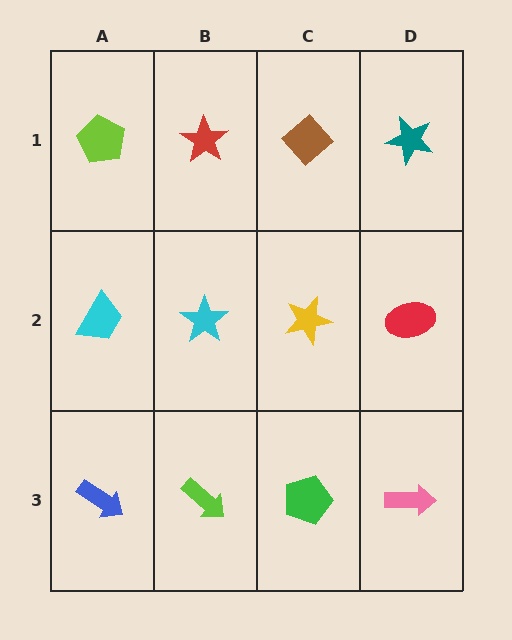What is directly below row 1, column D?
A red ellipse.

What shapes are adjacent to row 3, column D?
A red ellipse (row 2, column D), a green pentagon (row 3, column C).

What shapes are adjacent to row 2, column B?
A red star (row 1, column B), a lime arrow (row 3, column B), a cyan trapezoid (row 2, column A), a yellow star (row 2, column C).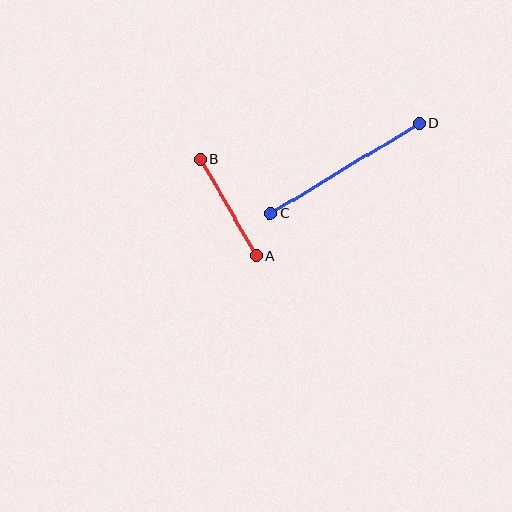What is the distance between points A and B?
The distance is approximately 111 pixels.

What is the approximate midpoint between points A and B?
The midpoint is at approximately (228, 208) pixels.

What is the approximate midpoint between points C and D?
The midpoint is at approximately (345, 168) pixels.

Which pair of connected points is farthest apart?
Points C and D are farthest apart.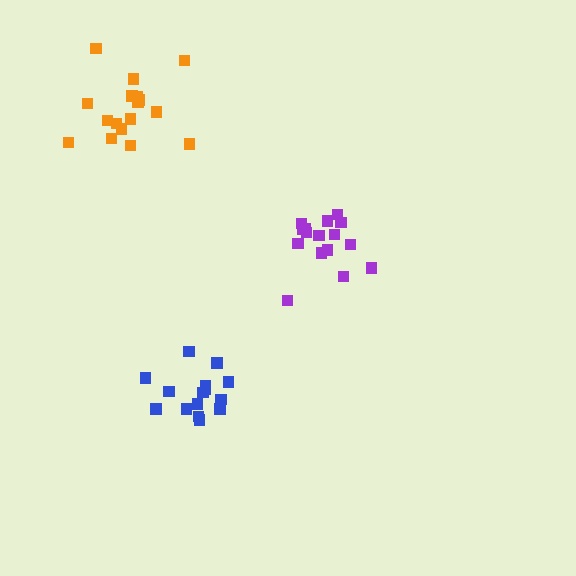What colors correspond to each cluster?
The clusters are colored: purple, blue, orange.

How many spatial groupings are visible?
There are 3 spatial groupings.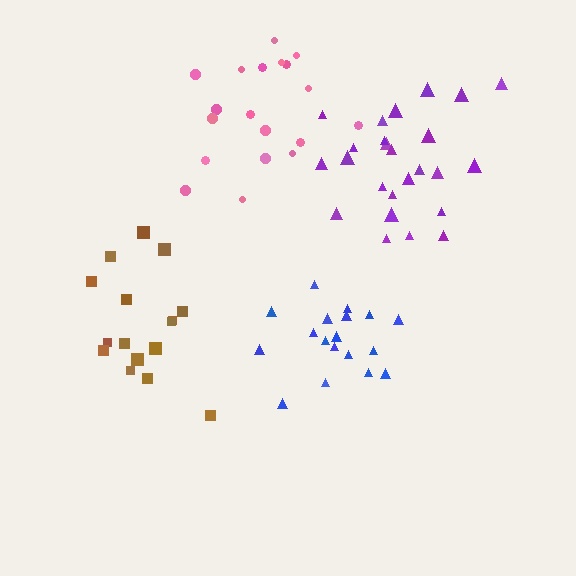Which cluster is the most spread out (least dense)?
Pink.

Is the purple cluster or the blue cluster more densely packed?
Blue.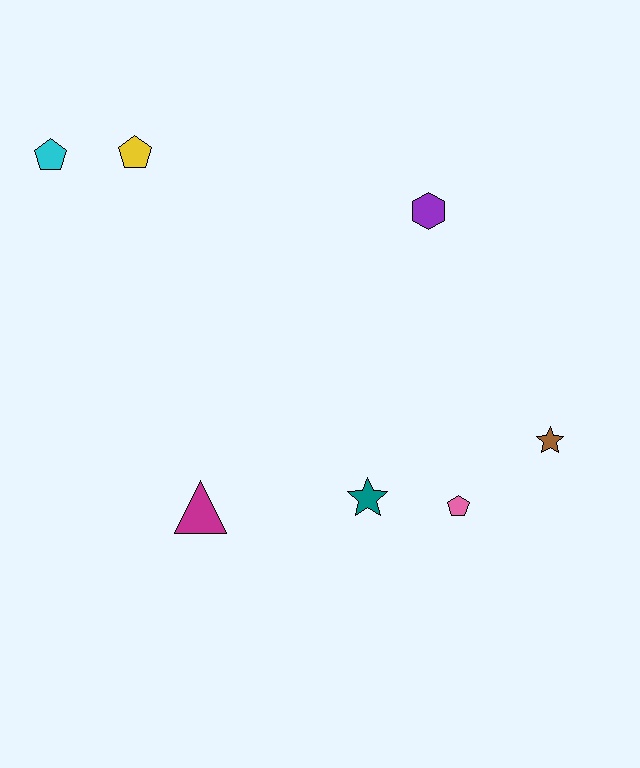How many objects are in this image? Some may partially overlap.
There are 7 objects.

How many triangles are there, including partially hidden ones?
There is 1 triangle.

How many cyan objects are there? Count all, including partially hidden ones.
There is 1 cyan object.